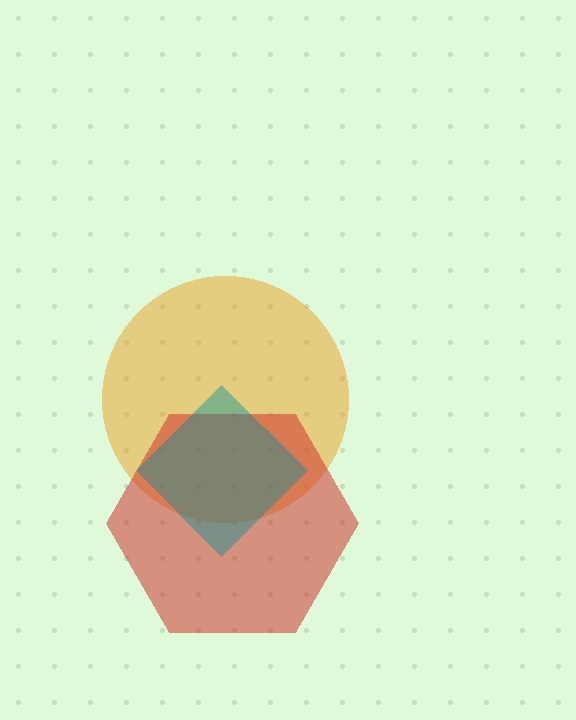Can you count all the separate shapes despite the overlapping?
Yes, there are 3 separate shapes.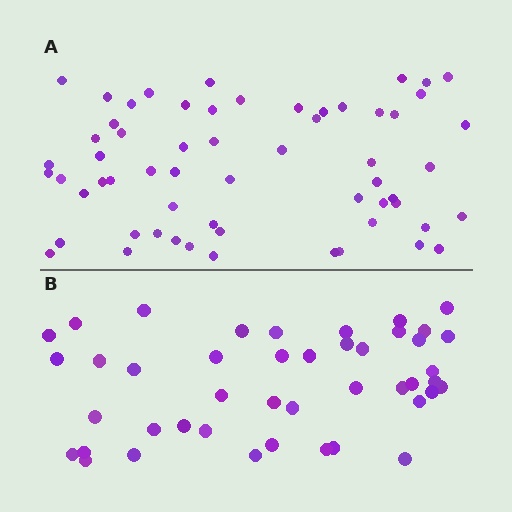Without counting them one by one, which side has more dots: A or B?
Region A (the top region) has more dots.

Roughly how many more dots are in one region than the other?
Region A has approximately 15 more dots than region B.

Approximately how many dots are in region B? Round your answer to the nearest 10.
About 40 dots. (The exact count is 44, which rounds to 40.)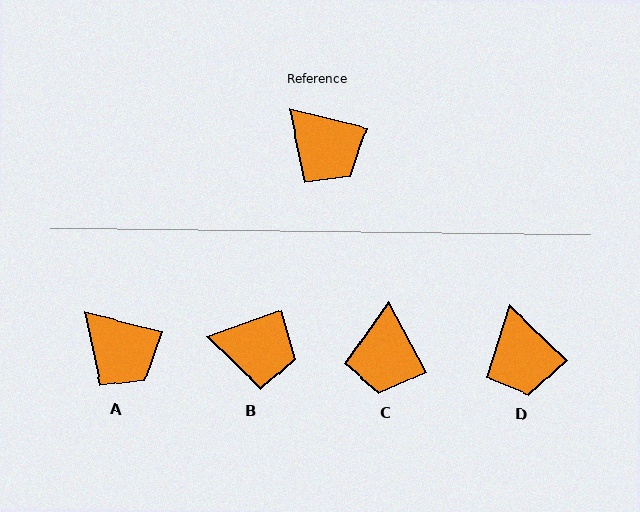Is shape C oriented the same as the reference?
No, it is off by about 47 degrees.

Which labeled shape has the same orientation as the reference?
A.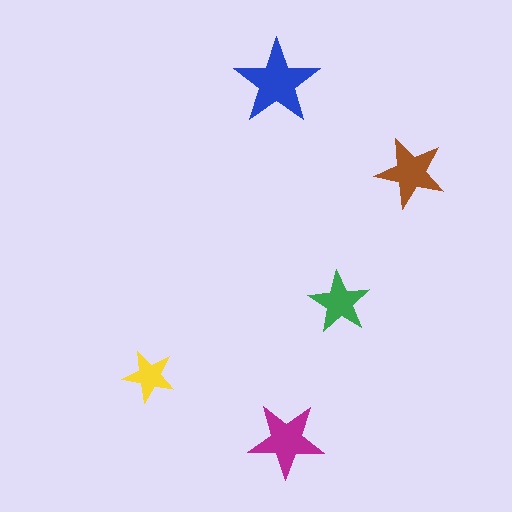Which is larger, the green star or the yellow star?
The green one.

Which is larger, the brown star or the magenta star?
The magenta one.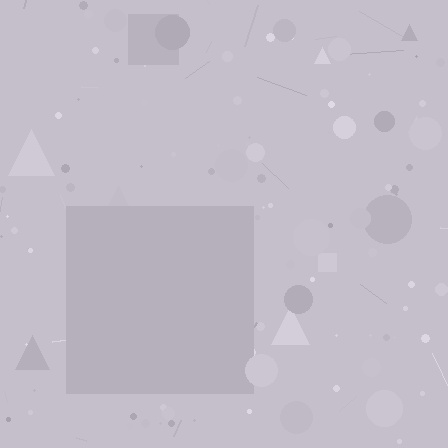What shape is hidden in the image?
A square is hidden in the image.